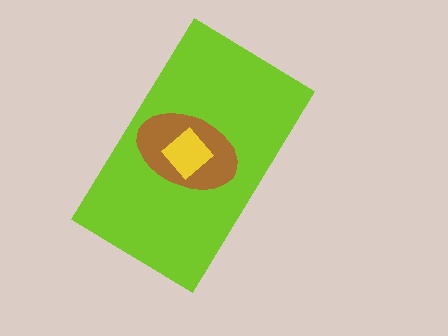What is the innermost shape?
The yellow diamond.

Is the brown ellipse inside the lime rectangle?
Yes.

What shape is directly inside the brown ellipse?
The yellow diamond.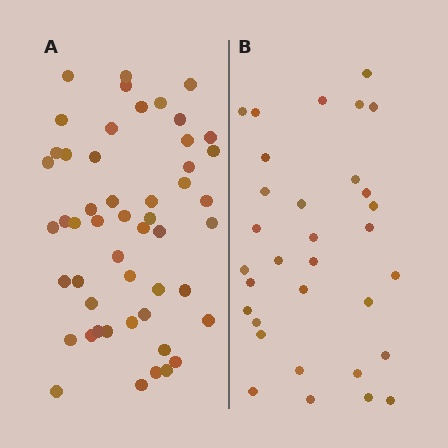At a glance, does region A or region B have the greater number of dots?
Region A (the left region) has more dots.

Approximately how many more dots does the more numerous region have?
Region A has approximately 20 more dots than region B.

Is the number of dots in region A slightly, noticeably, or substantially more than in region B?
Region A has substantially more. The ratio is roughly 1.6 to 1.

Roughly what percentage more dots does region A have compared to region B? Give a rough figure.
About 60% more.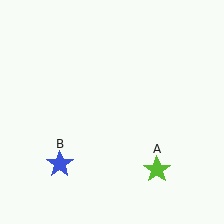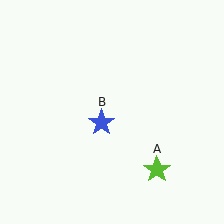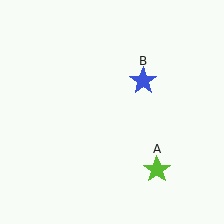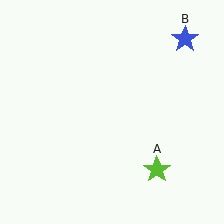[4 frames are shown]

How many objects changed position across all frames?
1 object changed position: blue star (object B).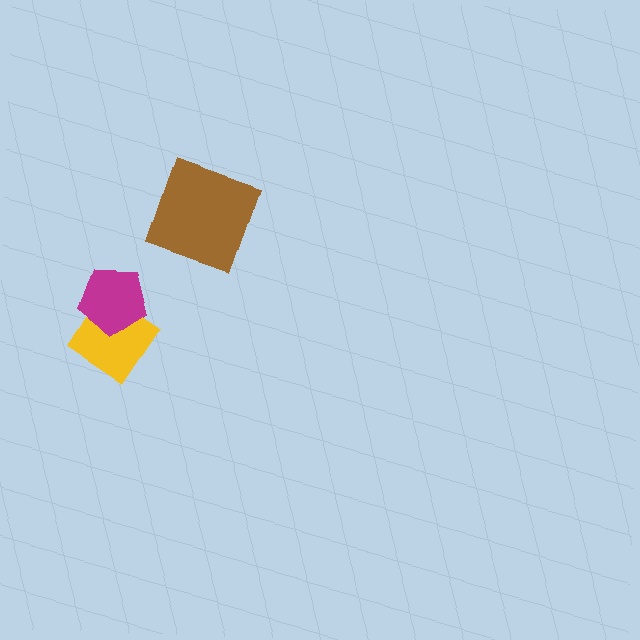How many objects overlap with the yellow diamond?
1 object overlaps with the yellow diamond.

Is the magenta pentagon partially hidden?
No, no other shape covers it.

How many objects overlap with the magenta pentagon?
1 object overlaps with the magenta pentagon.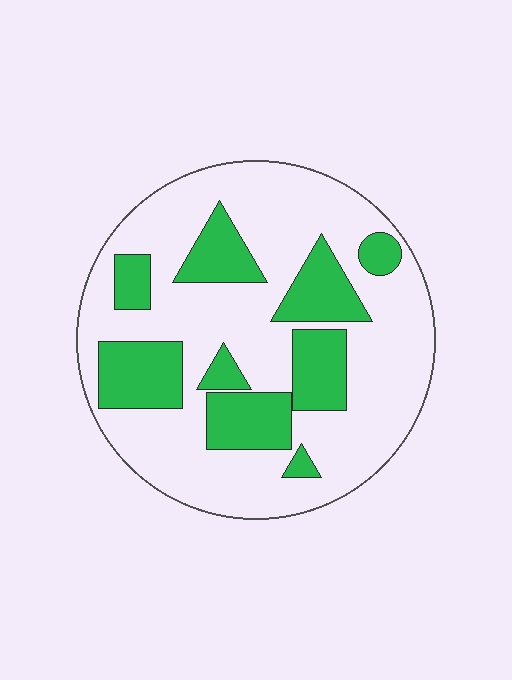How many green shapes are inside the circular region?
9.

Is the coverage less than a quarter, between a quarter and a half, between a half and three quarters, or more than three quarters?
Between a quarter and a half.